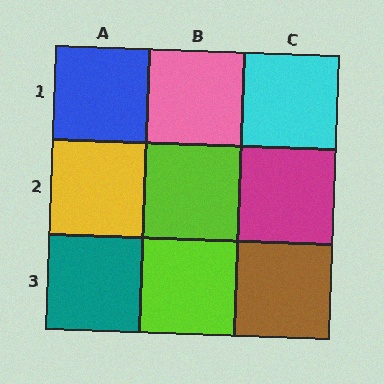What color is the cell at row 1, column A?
Blue.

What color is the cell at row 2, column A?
Yellow.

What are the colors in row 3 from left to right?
Teal, lime, brown.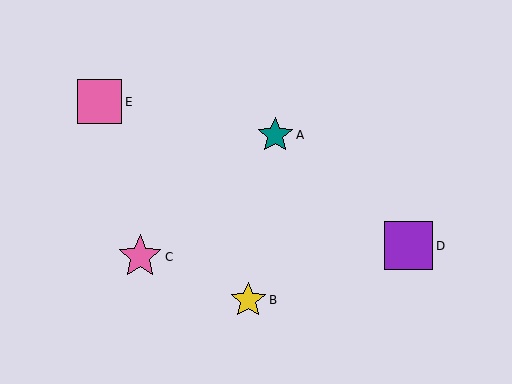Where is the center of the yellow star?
The center of the yellow star is at (248, 300).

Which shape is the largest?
The purple square (labeled D) is the largest.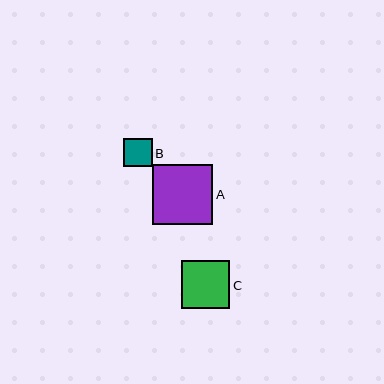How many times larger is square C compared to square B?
Square C is approximately 1.7 times the size of square B.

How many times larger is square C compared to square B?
Square C is approximately 1.7 times the size of square B.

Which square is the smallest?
Square B is the smallest with a size of approximately 28 pixels.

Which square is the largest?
Square A is the largest with a size of approximately 60 pixels.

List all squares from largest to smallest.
From largest to smallest: A, C, B.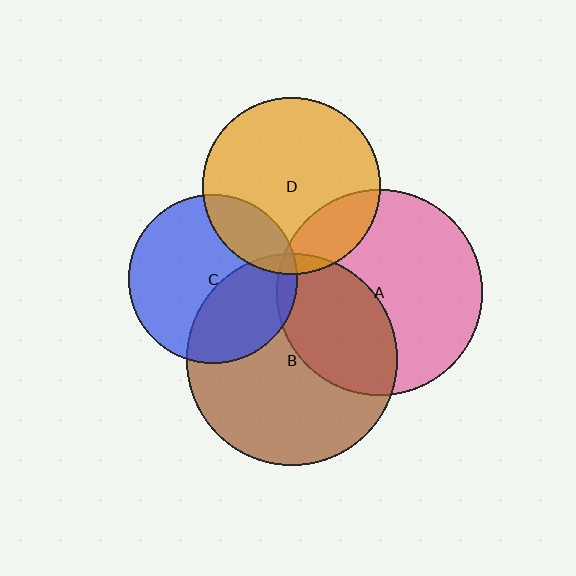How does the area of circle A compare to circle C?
Approximately 1.5 times.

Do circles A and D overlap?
Yes.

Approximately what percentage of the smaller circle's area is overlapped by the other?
Approximately 20%.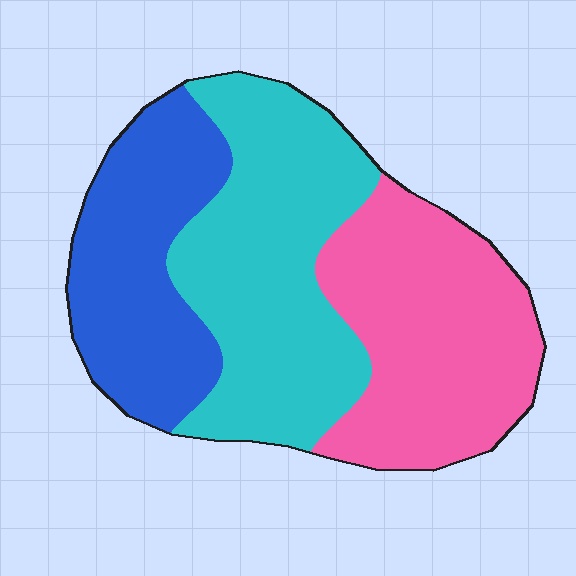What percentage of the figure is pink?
Pink takes up about one third (1/3) of the figure.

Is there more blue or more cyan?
Cyan.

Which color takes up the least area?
Blue, at roughly 25%.